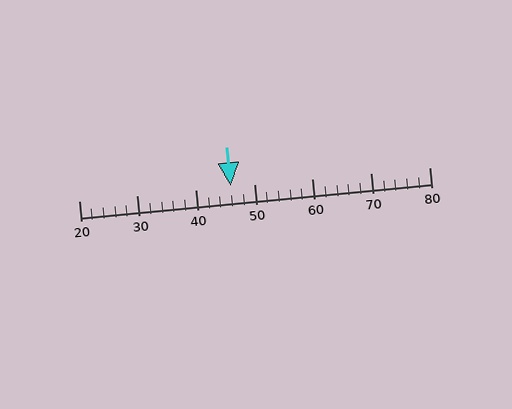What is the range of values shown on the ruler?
The ruler shows values from 20 to 80.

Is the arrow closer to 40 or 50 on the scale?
The arrow is closer to 50.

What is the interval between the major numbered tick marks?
The major tick marks are spaced 10 units apart.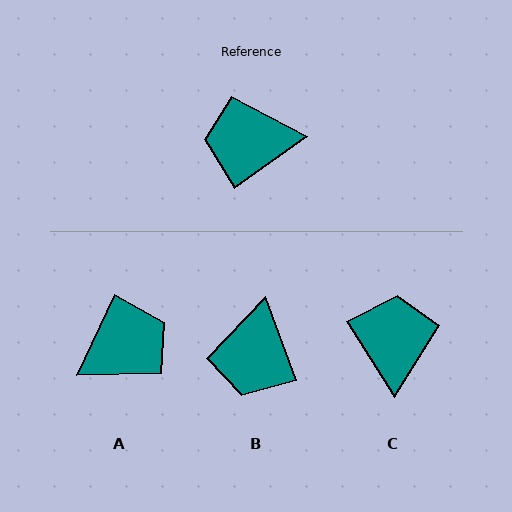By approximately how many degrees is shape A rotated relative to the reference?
Approximately 151 degrees clockwise.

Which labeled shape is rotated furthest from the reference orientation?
A, about 151 degrees away.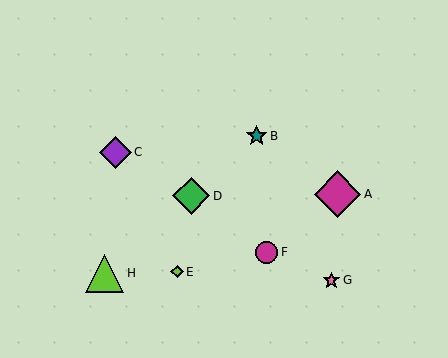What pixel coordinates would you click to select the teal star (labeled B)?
Click at (257, 136) to select the teal star B.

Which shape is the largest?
The magenta diamond (labeled A) is the largest.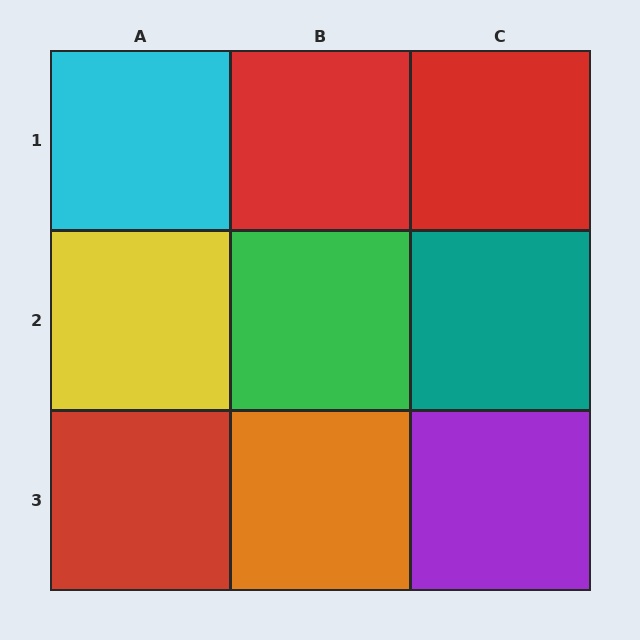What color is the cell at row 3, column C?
Purple.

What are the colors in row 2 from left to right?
Yellow, green, teal.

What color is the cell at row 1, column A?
Cyan.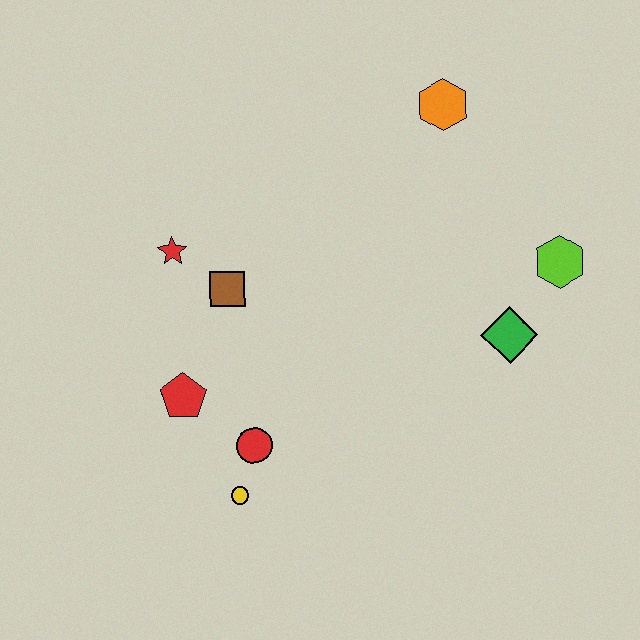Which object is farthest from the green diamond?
The red star is farthest from the green diamond.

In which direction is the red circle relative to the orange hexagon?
The red circle is below the orange hexagon.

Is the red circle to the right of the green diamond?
No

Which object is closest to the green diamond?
The lime hexagon is closest to the green diamond.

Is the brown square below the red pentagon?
No